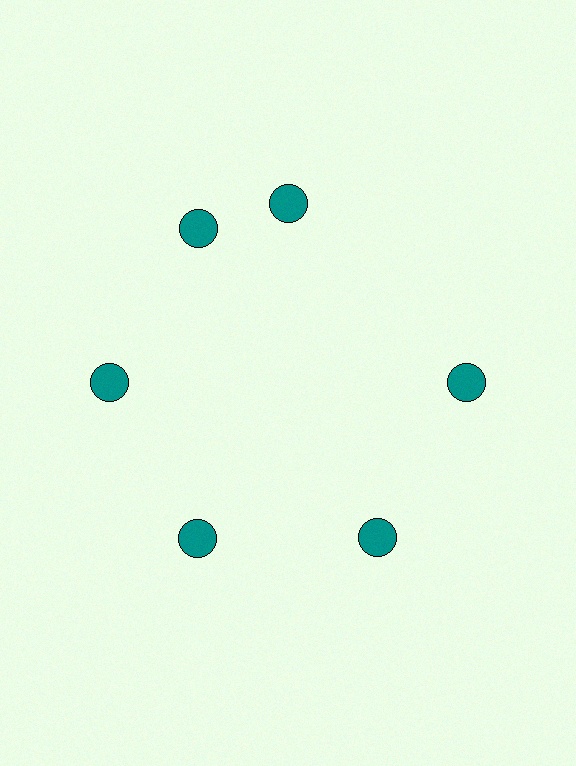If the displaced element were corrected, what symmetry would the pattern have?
It would have 6-fold rotational symmetry — the pattern would map onto itself every 60 degrees.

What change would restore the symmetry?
The symmetry would be restored by rotating it back into even spacing with its neighbors so that all 6 circles sit at equal angles and equal distance from the center.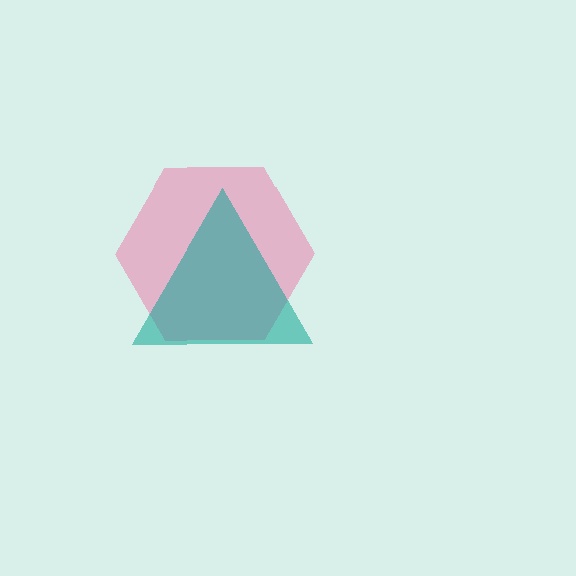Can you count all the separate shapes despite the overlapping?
Yes, there are 2 separate shapes.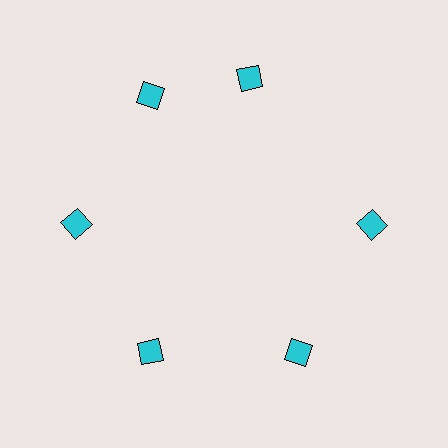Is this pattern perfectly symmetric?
No. The 6 cyan diamonds are arranged in a ring, but one element near the 1 o'clock position is rotated out of alignment along the ring, breaking the 6-fold rotational symmetry.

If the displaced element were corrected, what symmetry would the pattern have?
It would have 6-fold rotational symmetry — the pattern would map onto itself every 60 degrees.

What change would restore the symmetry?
The symmetry would be restored by rotating it back into even spacing with its neighbors so that all 6 diamonds sit at equal angles and equal distance from the center.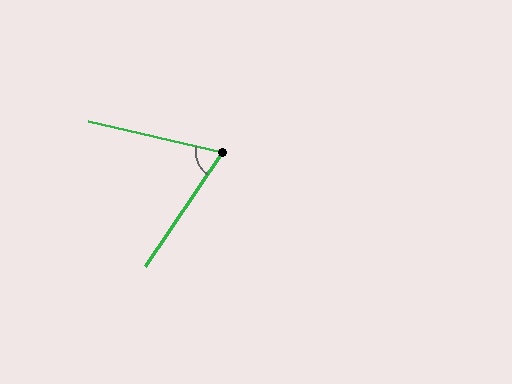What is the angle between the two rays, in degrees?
Approximately 69 degrees.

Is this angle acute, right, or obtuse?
It is acute.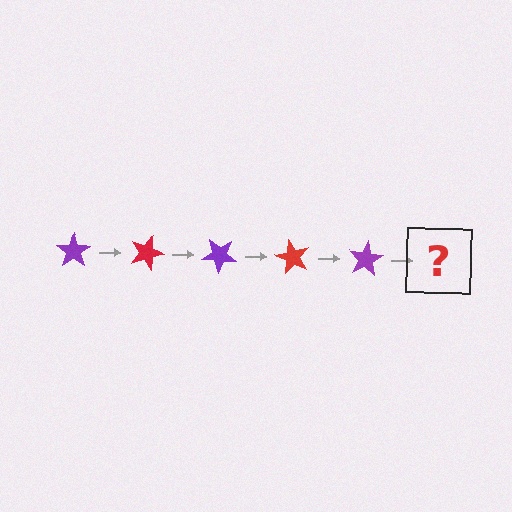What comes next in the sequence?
The next element should be a red star, rotated 100 degrees from the start.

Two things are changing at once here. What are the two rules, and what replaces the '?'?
The two rules are that it rotates 20 degrees each step and the color cycles through purple and red. The '?' should be a red star, rotated 100 degrees from the start.